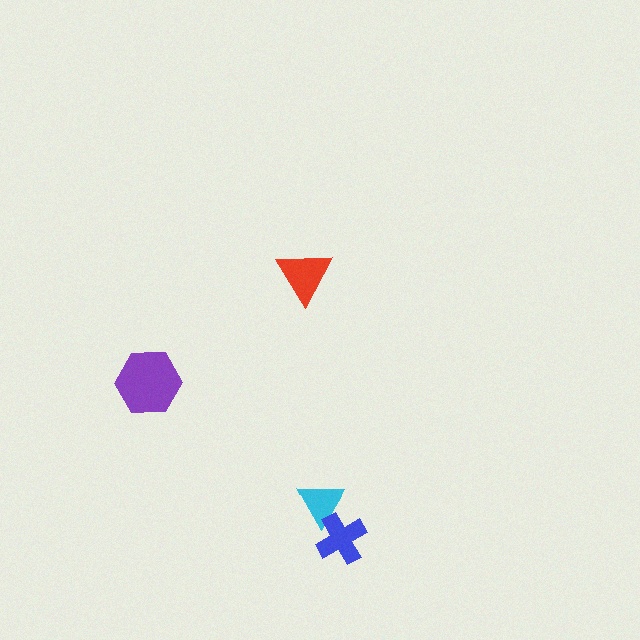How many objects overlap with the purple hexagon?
0 objects overlap with the purple hexagon.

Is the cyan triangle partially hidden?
Yes, it is partially covered by another shape.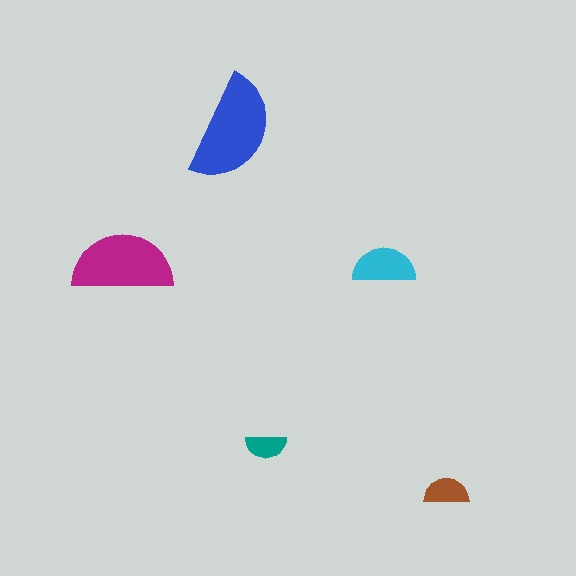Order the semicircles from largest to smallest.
the blue one, the magenta one, the cyan one, the brown one, the teal one.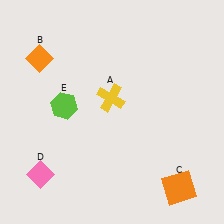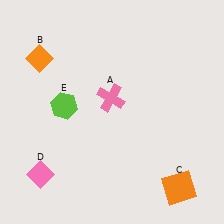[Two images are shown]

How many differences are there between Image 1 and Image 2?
There is 1 difference between the two images.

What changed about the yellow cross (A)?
In Image 1, A is yellow. In Image 2, it changed to pink.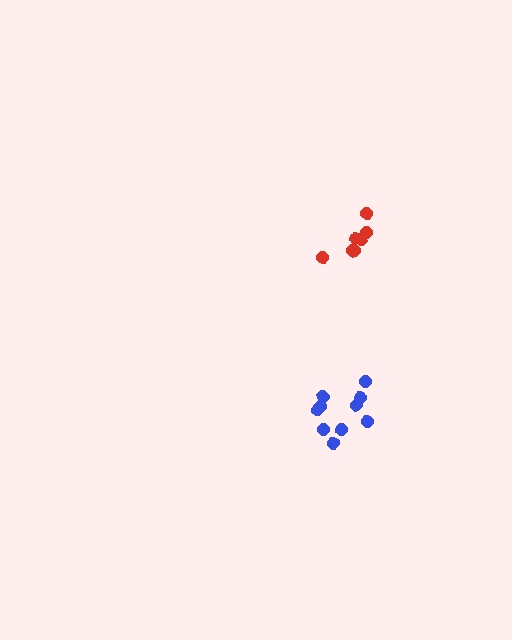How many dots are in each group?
Group 1: 7 dots, Group 2: 11 dots (18 total).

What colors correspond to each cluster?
The clusters are colored: red, blue.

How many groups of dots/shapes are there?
There are 2 groups.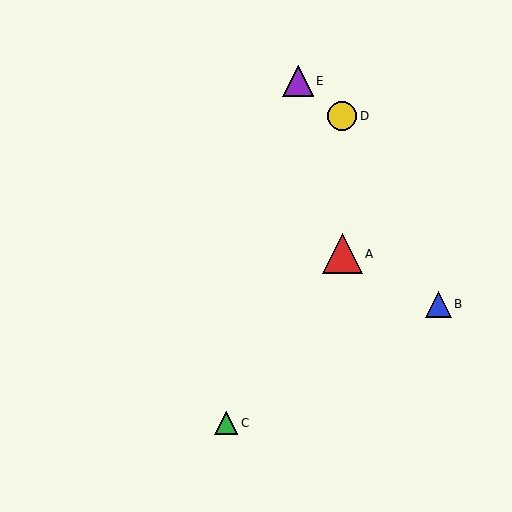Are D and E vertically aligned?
No, D is at x≈342 and E is at x≈298.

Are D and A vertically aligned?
Yes, both are at x≈342.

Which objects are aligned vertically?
Objects A, D are aligned vertically.